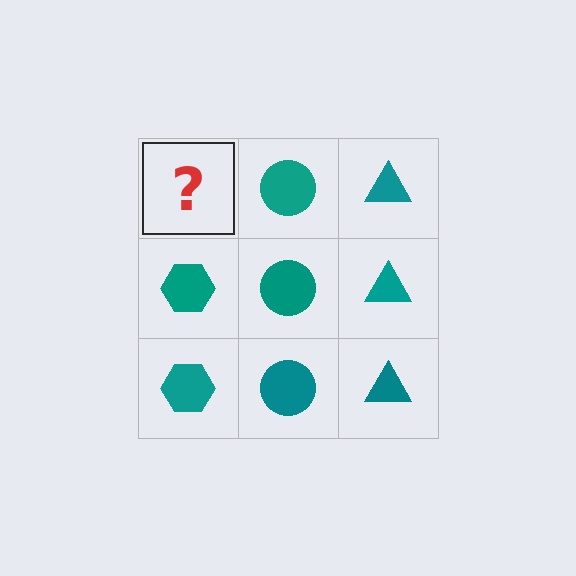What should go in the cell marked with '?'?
The missing cell should contain a teal hexagon.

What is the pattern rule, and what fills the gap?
The rule is that each column has a consistent shape. The gap should be filled with a teal hexagon.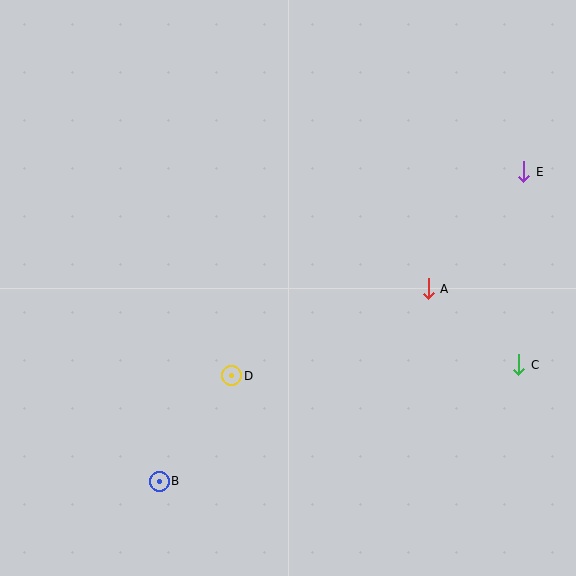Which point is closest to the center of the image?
Point D at (232, 376) is closest to the center.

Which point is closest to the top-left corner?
Point D is closest to the top-left corner.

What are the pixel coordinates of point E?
Point E is at (524, 172).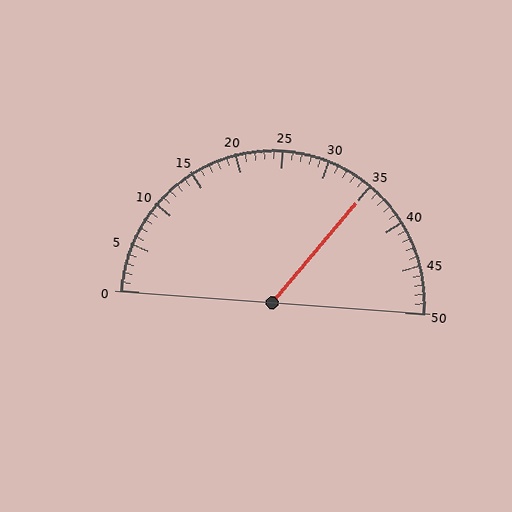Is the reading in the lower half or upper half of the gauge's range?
The reading is in the upper half of the range (0 to 50).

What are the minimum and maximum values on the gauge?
The gauge ranges from 0 to 50.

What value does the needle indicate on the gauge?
The needle indicates approximately 35.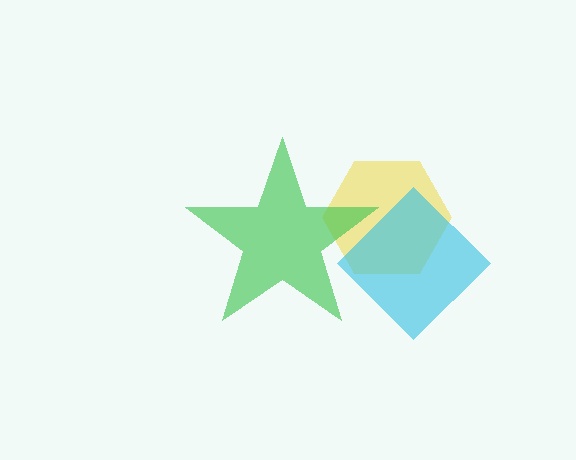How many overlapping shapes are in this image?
There are 3 overlapping shapes in the image.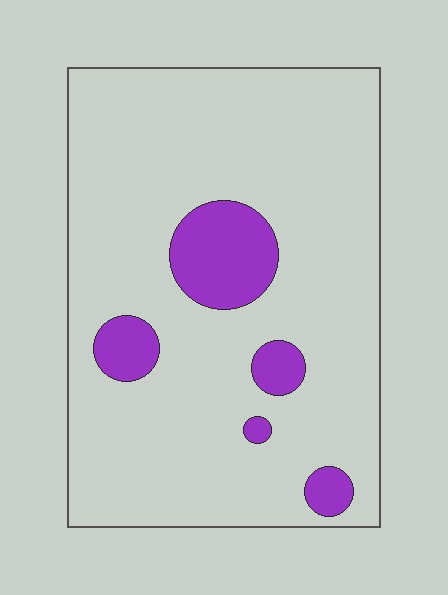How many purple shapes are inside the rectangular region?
5.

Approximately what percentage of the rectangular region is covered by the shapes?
Approximately 10%.